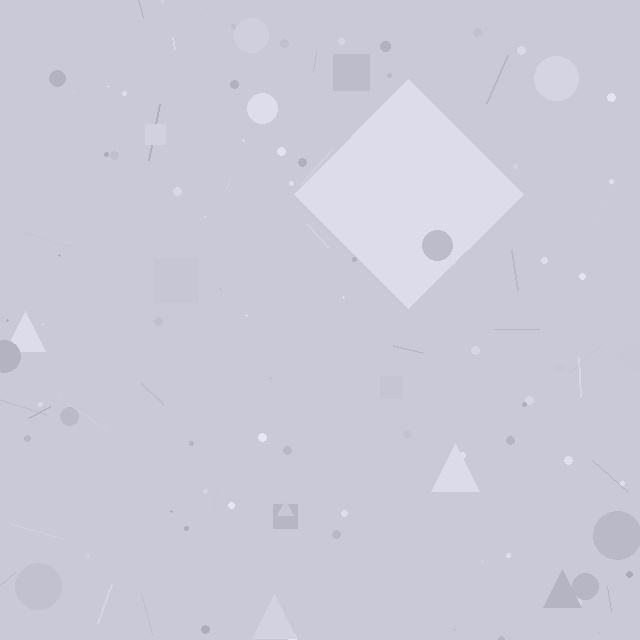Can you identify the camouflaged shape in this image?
The camouflaged shape is a diamond.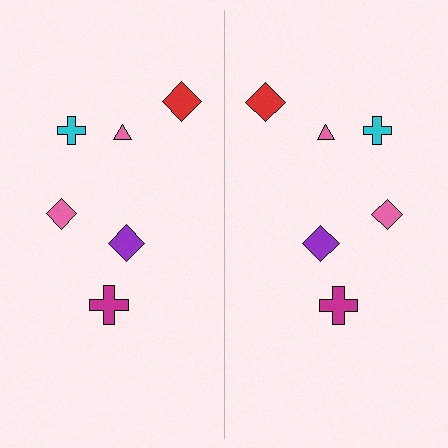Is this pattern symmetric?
Yes, this pattern has bilateral (reflection) symmetry.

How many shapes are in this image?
There are 12 shapes in this image.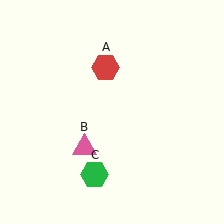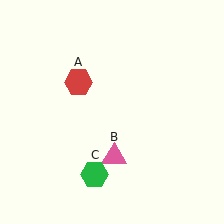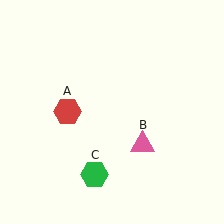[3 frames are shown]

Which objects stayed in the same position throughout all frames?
Green hexagon (object C) remained stationary.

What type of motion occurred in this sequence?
The red hexagon (object A), pink triangle (object B) rotated counterclockwise around the center of the scene.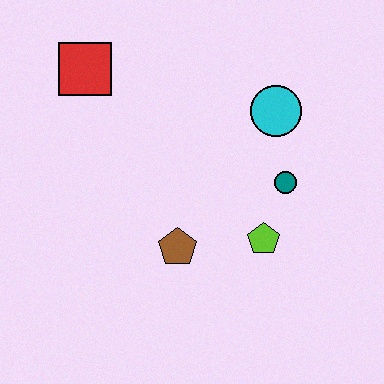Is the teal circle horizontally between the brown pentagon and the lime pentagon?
No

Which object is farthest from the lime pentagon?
The red square is farthest from the lime pentagon.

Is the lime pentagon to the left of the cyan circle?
Yes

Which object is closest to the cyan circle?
The teal circle is closest to the cyan circle.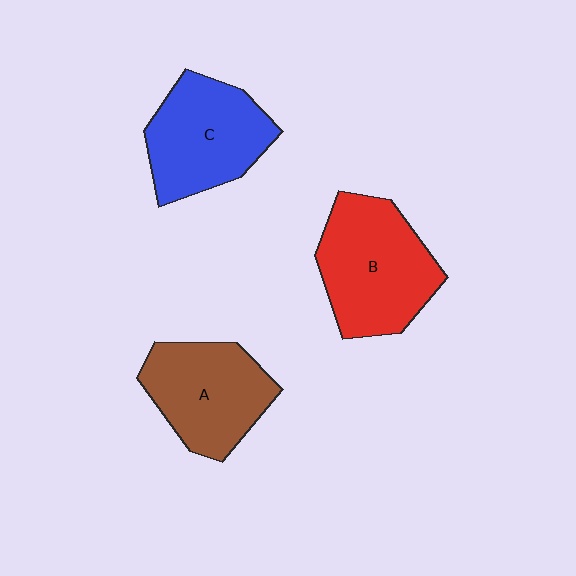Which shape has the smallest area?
Shape A (brown).